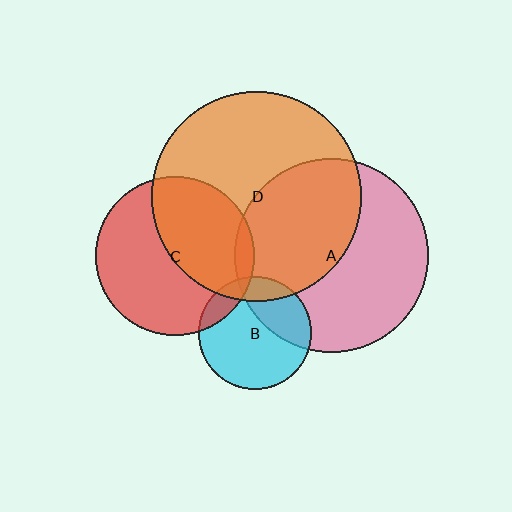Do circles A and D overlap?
Yes.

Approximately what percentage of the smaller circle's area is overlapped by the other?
Approximately 45%.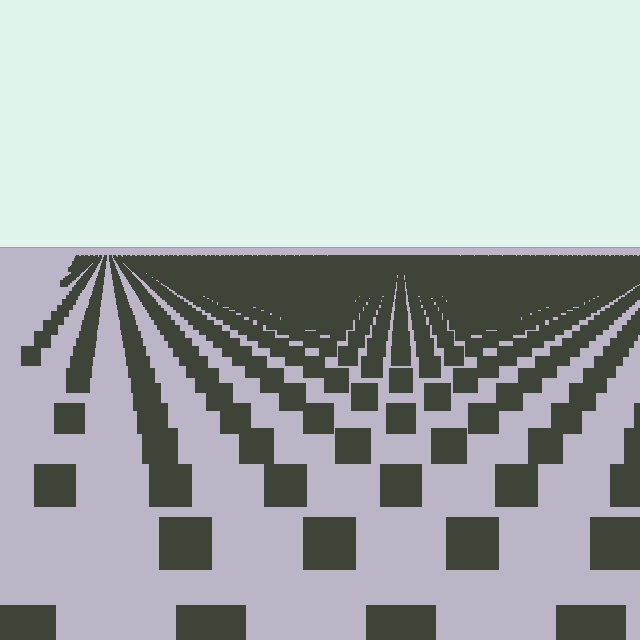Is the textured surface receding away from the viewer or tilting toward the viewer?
The surface is receding away from the viewer. Texture elements get smaller and denser toward the top.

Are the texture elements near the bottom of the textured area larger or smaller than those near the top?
Larger. Near the bottom, elements are closer to the viewer and appear at a bigger on-screen size.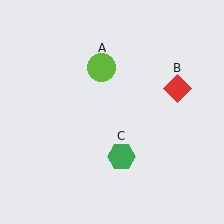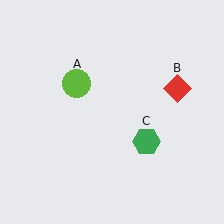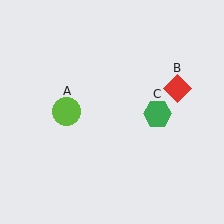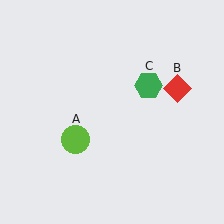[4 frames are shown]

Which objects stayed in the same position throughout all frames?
Red diamond (object B) remained stationary.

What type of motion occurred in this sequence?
The lime circle (object A), green hexagon (object C) rotated counterclockwise around the center of the scene.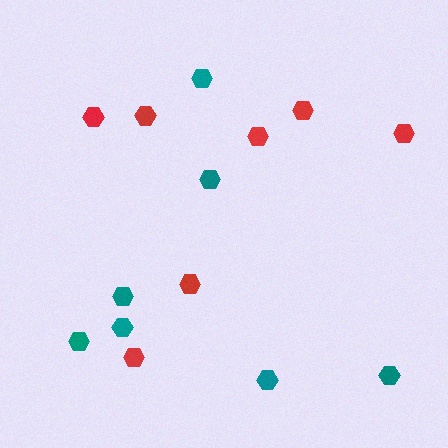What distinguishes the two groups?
There are 2 groups: one group of red hexagons (7) and one group of teal hexagons (7).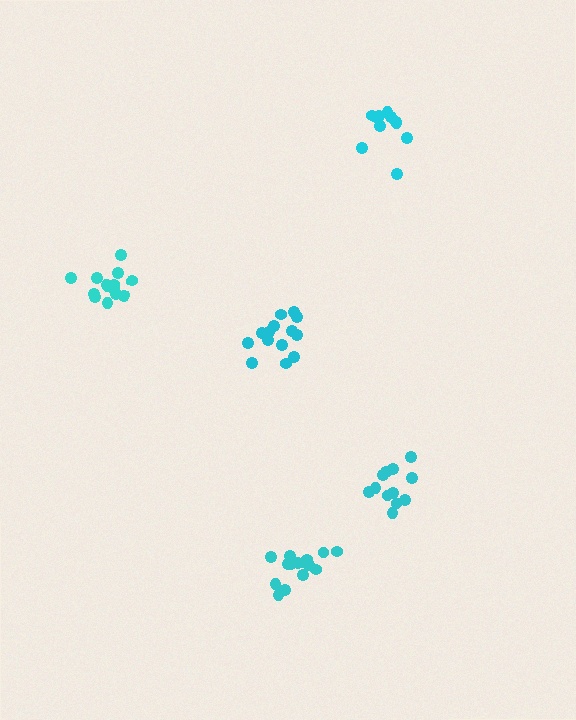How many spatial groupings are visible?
There are 5 spatial groupings.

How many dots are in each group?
Group 1: 11 dots, Group 2: 14 dots, Group 3: 12 dots, Group 4: 14 dots, Group 5: 15 dots (66 total).